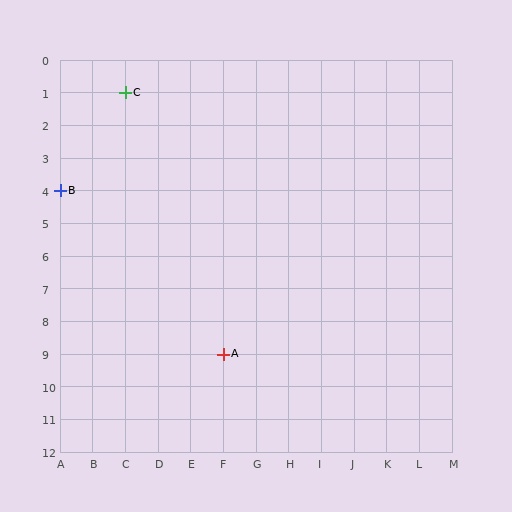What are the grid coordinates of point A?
Point A is at grid coordinates (F, 9).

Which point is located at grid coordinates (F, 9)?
Point A is at (F, 9).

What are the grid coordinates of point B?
Point B is at grid coordinates (A, 4).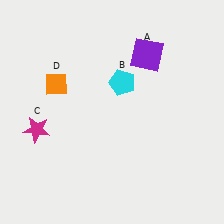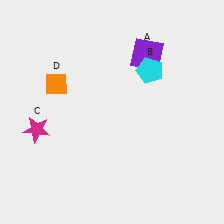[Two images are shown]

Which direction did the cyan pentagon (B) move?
The cyan pentagon (B) moved right.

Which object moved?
The cyan pentagon (B) moved right.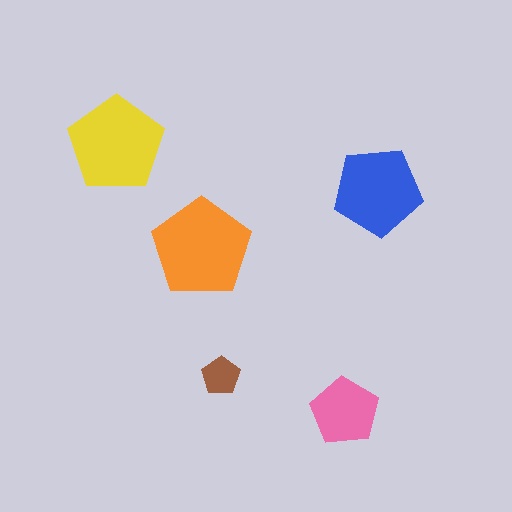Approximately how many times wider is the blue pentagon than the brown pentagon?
About 2.5 times wider.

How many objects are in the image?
There are 5 objects in the image.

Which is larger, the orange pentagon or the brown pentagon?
The orange one.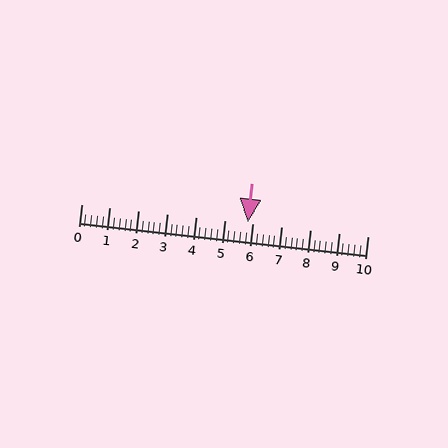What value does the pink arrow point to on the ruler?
The pink arrow points to approximately 5.8.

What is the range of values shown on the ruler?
The ruler shows values from 0 to 10.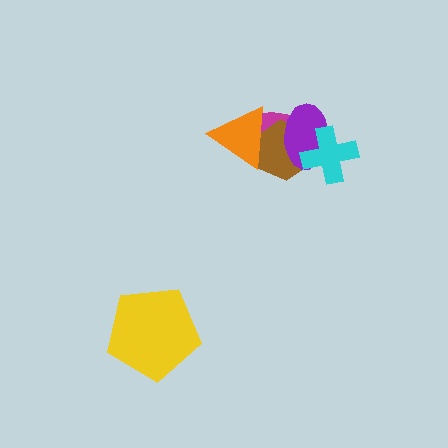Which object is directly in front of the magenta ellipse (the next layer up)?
The brown hexagon is directly in front of the magenta ellipse.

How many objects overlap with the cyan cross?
3 objects overlap with the cyan cross.